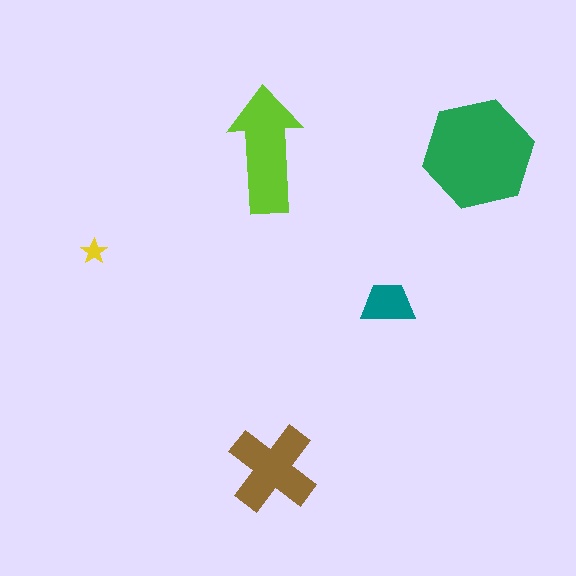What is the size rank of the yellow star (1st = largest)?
5th.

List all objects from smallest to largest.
The yellow star, the teal trapezoid, the brown cross, the lime arrow, the green hexagon.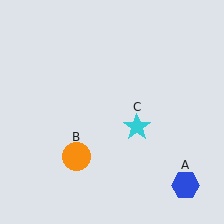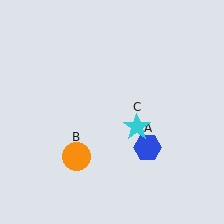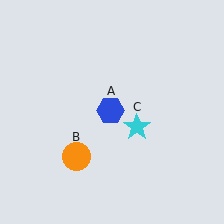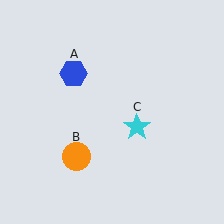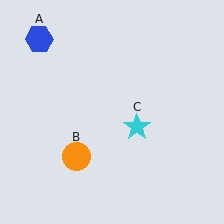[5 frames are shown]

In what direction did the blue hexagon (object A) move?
The blue hexagon (object A) moved up and to the left.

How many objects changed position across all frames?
1 object changed position: blue hexagon (object A).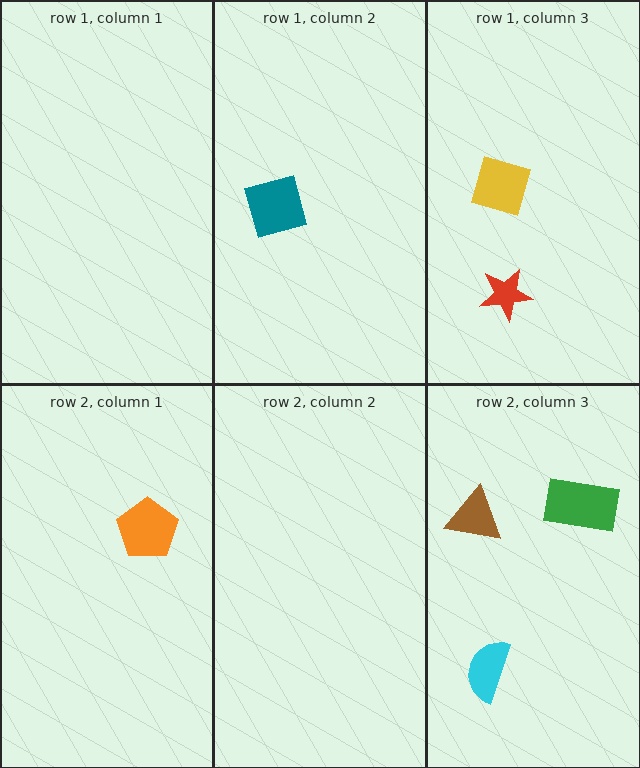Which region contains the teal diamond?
The row 1, column 2 region.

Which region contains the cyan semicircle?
The row 2, column 3 region.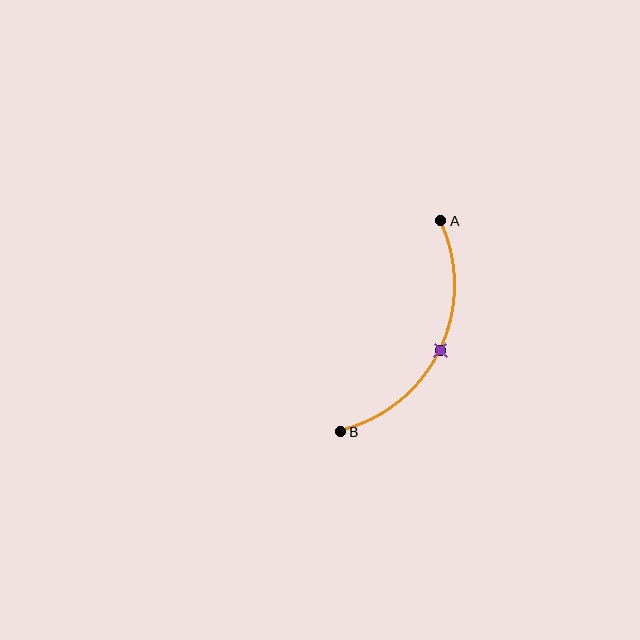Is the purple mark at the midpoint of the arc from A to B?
Yes. The purple mark lies on the arc at equal arc-length from both A and B — it is the arc midpoint.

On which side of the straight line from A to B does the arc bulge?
The arc bulges to the right of the straight line connecting A and B.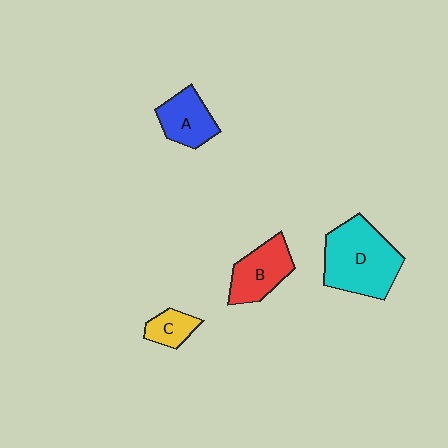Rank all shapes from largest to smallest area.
From largest to smallest: D (cyan), B (red), A (blue), C (yellow).